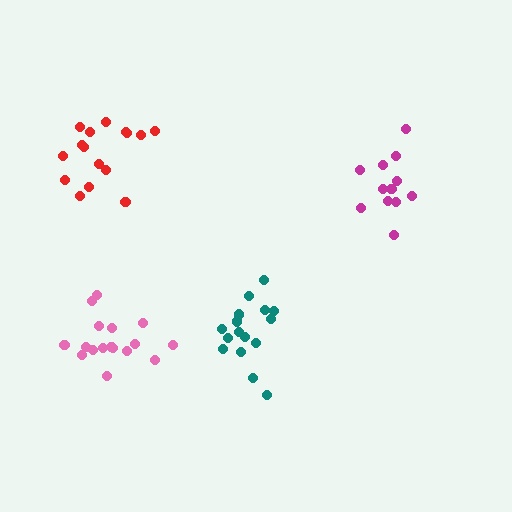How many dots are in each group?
Group 1: 16 dots, Group 2: 16 dots, Group 3: 12 dots, Group 4: 17 dots (61 total).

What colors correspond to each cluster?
The clusters are colored: teal, red, magenta, pink.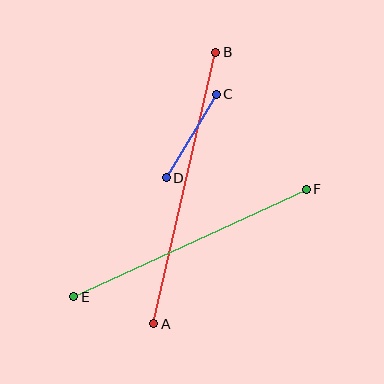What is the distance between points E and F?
The distance is approximately 256 pixels.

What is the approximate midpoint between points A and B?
The midpoint is at approximately (185, 188) pixels.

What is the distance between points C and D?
The distance is approximately 97 pixels.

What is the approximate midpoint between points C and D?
The midpoint is at approximately (191, 136) pixels.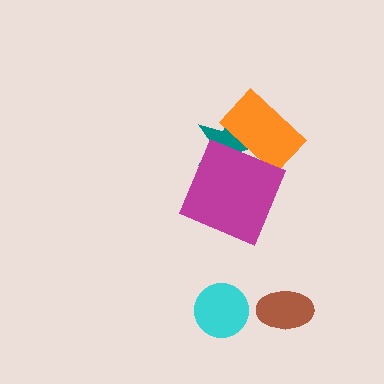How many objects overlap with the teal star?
2 objects overlap with the teal star.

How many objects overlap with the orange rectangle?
2 objects overlap with the orange rectangle.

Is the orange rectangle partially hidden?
Yes, it is partially covered by another shape.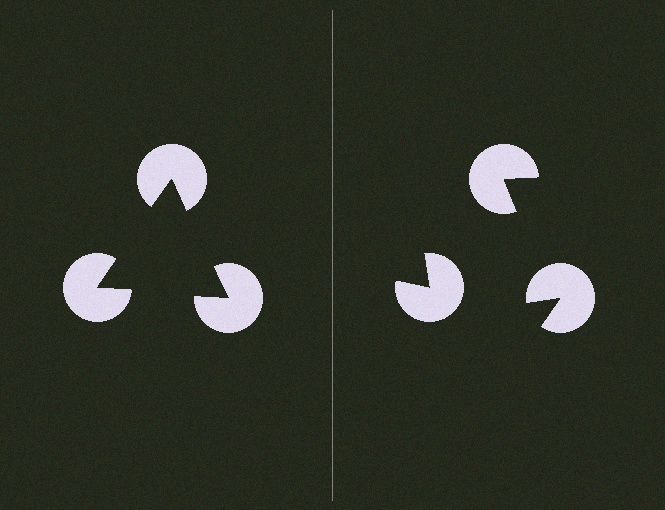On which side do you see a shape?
An illusory triangle appears on the left side. On the right side the wedge cuts are rotated, so no coherent shape forms.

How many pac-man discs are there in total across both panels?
6 — 3 on each side.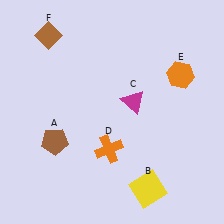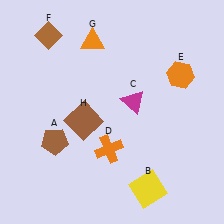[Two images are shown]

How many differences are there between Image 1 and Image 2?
There are 2 differences between the two images.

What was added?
An orange triangle (G), a brown square (H) were added in Image 2.